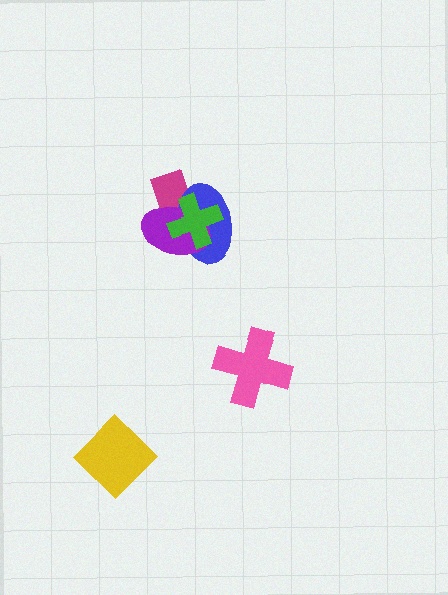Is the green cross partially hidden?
No, no other shape covers it.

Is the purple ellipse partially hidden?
Yes, it is partially covered by another shape.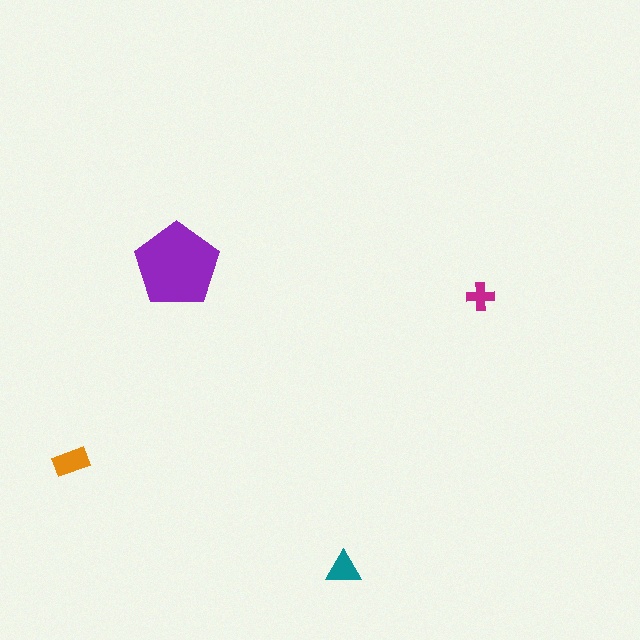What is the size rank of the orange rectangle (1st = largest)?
2nd.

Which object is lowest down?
The teal triangle is bottommost.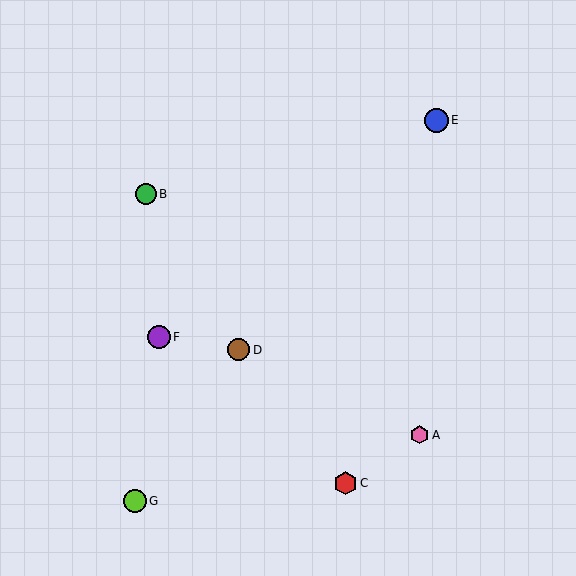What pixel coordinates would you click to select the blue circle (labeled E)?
Click at (437, 120) to select the blue circle E.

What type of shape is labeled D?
Shape D is a brown circle.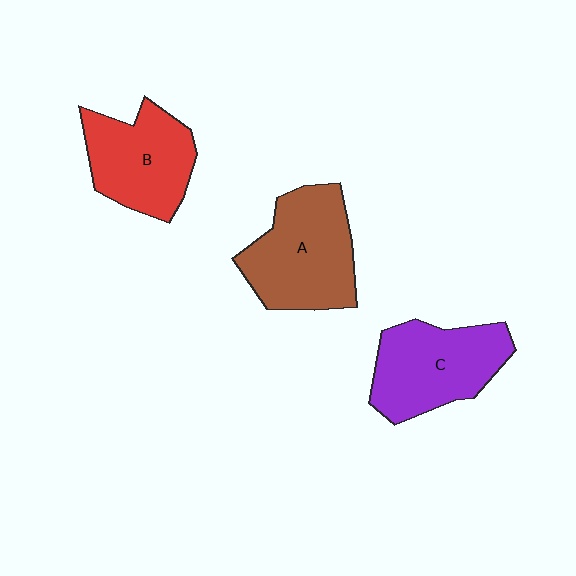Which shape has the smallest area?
Shape B (red).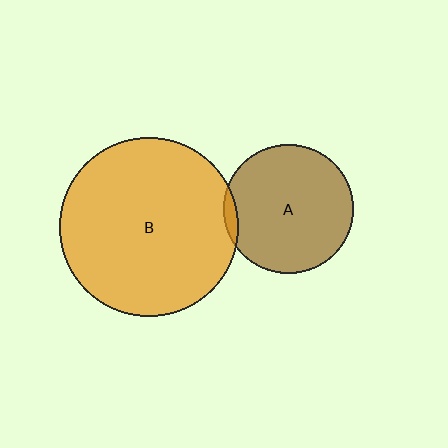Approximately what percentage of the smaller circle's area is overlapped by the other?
Approximately 5%.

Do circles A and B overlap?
Yes.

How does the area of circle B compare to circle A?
Approximately 1.9 times.